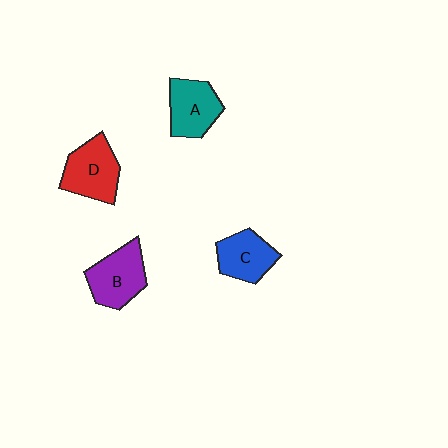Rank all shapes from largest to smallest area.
From largest to smallest: B (purple), D (red), A (teal), C (blue).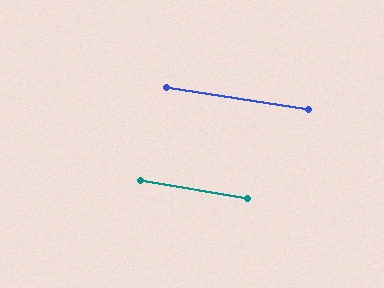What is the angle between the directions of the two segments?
Approximately 0 degrees.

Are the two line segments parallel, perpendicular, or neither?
Parallel — their directions differ by only 0.5°.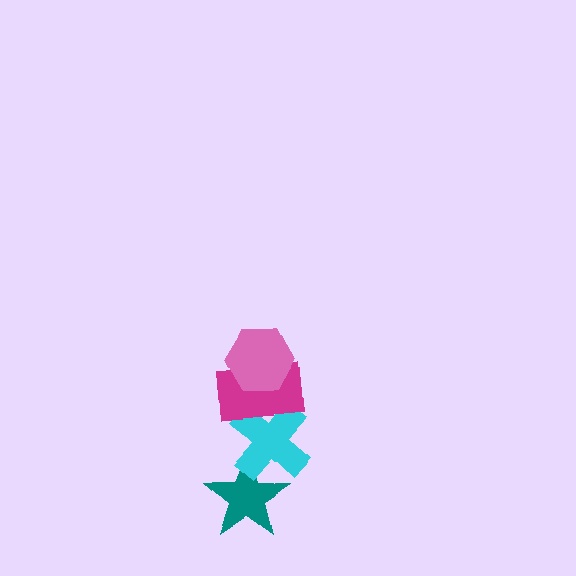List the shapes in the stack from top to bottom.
From top to bottom: the pink hexagon, the magenta rectangle, the cyan cross, the teal star.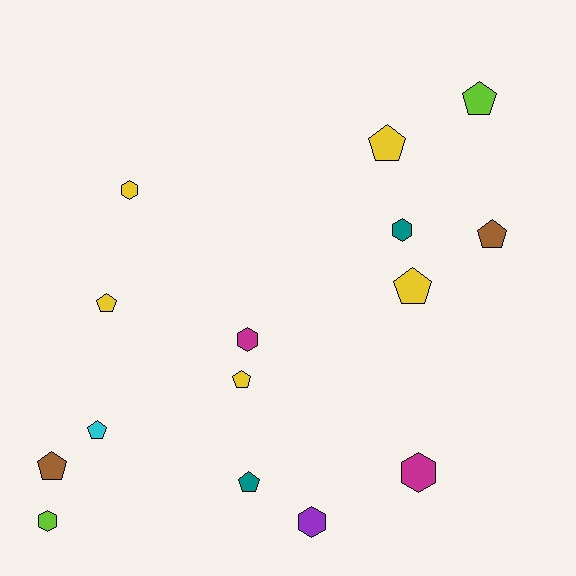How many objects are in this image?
There are 15 objects.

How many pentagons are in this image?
There are 9 pentagons.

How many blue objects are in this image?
There are no blue objects.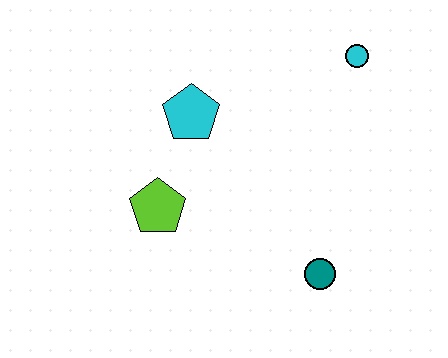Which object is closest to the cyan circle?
The cyan pentagon is closest to the cyan circle.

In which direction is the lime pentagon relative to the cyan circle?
The lime pentagon is to the left of the cyan circle.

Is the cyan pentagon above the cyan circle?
No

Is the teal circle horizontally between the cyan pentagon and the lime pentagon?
No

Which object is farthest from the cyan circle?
The lime pentagon is farthest from the cyan circle.